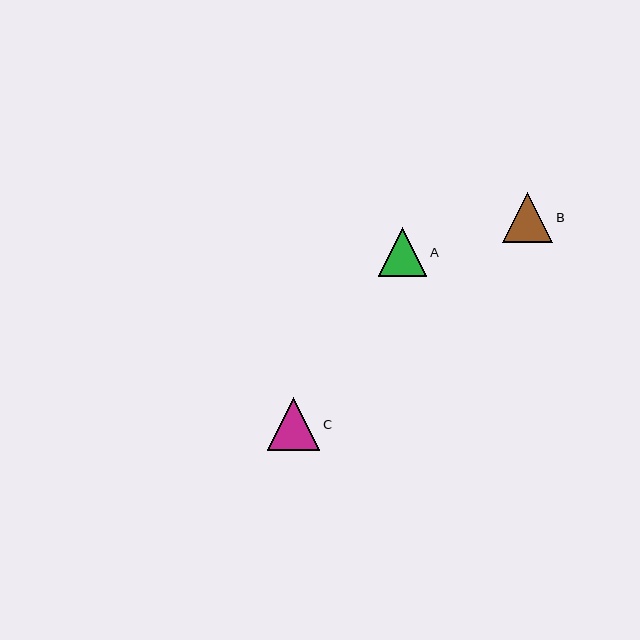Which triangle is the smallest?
Triangle A is the smallest with a size of approximately 48 pixels.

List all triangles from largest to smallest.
From largest to smallest: C, B, A.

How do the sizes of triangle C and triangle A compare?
Triangle C and triangle A are approximately the same size.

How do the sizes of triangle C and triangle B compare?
Triangle C and triangle B are approximately the same size.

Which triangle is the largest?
Triangle C is the largest with a size of approximately 53 pixels.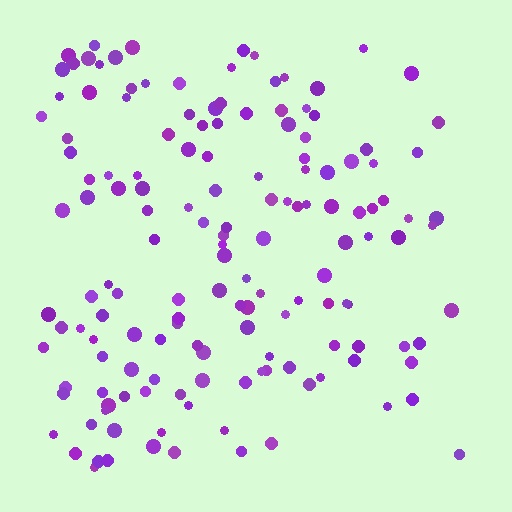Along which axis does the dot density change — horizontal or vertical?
Horizontal.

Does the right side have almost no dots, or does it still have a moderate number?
Still a moderate number, just noticeably fewer than the left.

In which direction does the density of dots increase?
From right to left, with the left side densest.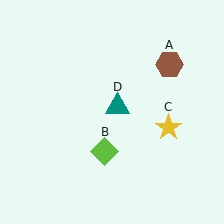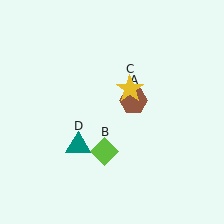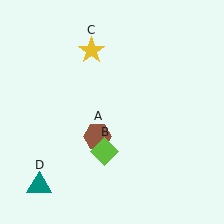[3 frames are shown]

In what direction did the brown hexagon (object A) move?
The brown hexagon (object A) moved down and to the left.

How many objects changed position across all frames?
3 objects changed position: brown hexagon (object A), yellow star (object C), teal triangle (object D).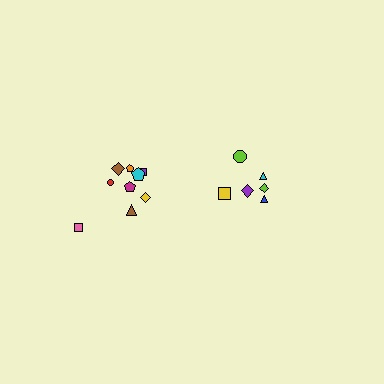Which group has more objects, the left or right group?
The left group.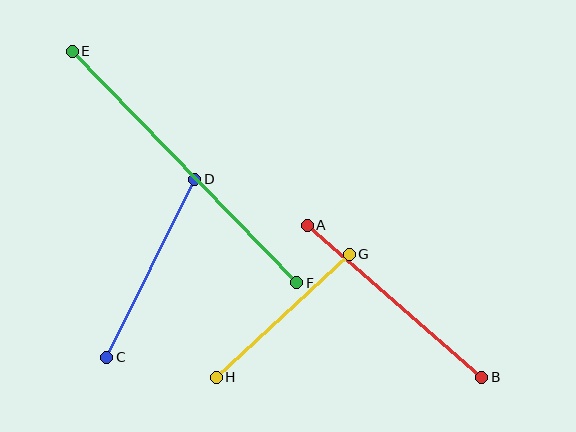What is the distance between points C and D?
The distance is approximately 199 pixels.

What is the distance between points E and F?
The distance is approximately 322 pixels.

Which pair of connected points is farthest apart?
Points E and F are farthest apart.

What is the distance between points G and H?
The distance is approximately 181 pixels.